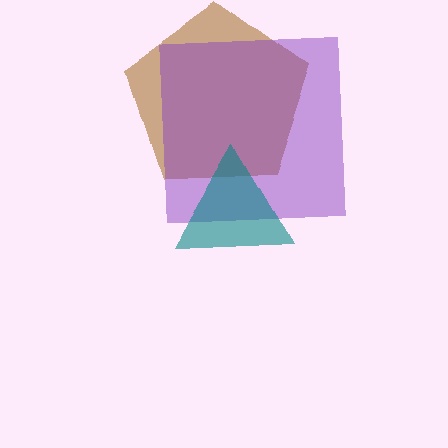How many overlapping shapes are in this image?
There are 3 overlapping shapes in the image.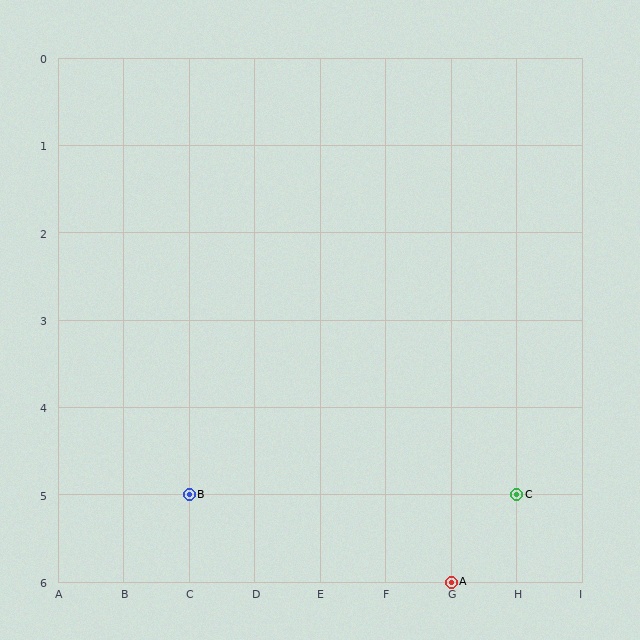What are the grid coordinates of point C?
Point C is at grid coordinates (H, 5).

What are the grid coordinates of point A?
Point A is at grid coordinates (G, 6).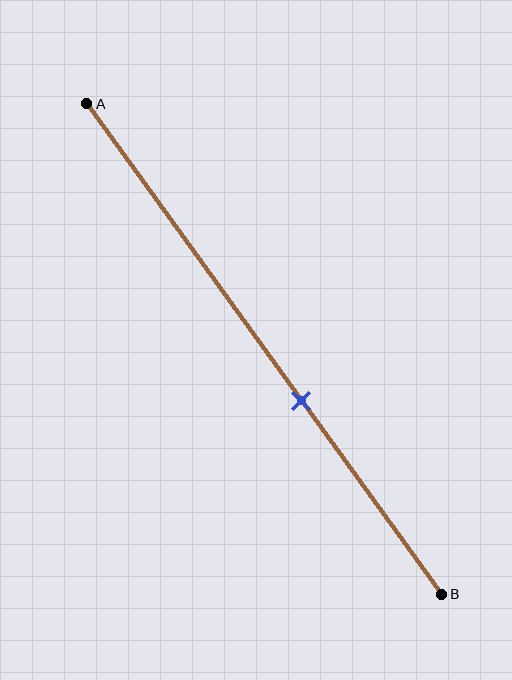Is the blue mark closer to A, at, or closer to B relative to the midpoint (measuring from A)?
The blue mark is closer to point B than the midpoint of segment AB.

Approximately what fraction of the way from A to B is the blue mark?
The blue mark is approximately 60% of the way from A to B.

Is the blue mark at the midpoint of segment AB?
No, the mark is at about 60% from A, not at the 50% midpoint.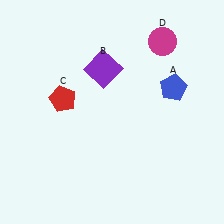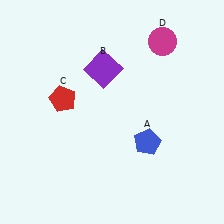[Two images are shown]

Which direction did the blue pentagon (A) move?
The blue pentagon (A) moved down.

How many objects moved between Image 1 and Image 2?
1 object moved between the two images.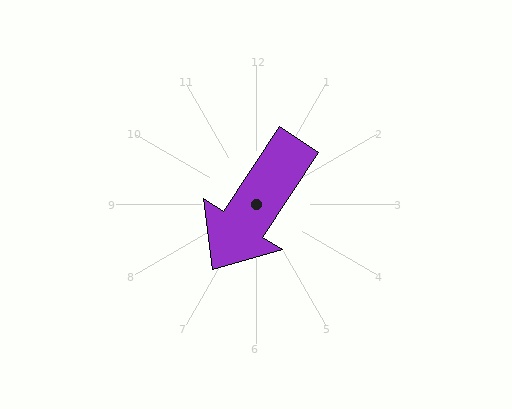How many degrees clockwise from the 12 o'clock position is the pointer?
Approximately 214 degrees.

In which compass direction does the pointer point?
Southwest.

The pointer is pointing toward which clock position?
Roughly 7 o'clock.